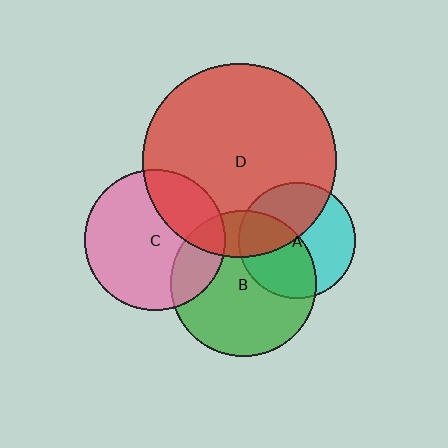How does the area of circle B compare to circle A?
Approximately 1.6 times.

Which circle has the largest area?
Circle D (red).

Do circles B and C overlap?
Yes.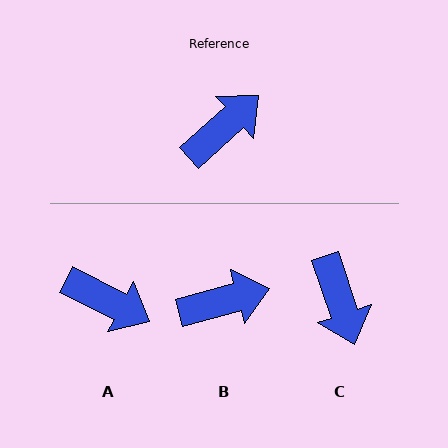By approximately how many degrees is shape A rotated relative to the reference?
Approximately 69 degrees clockwise.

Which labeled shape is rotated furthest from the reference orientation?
C, about 113 degrees away.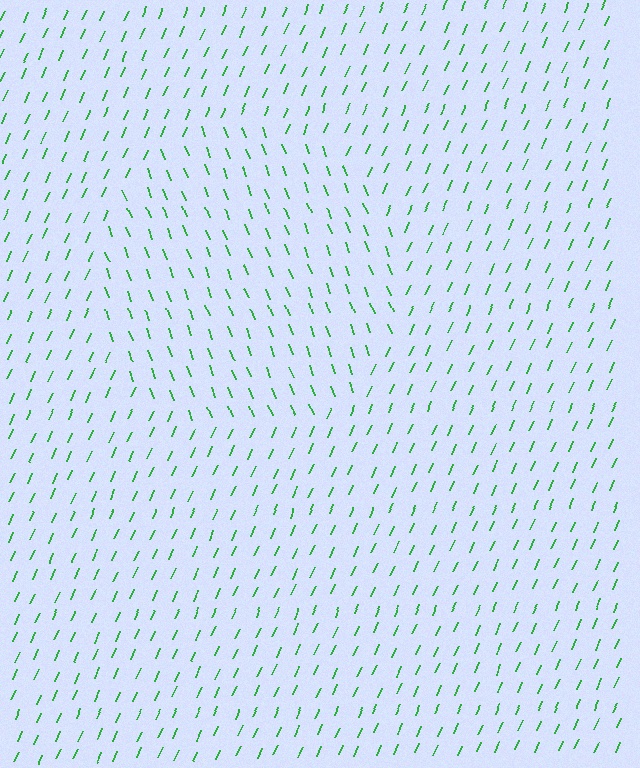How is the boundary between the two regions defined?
The boundary is defined purely by a change in line orientation (approximately 45 degrees difference). All lines are the same color and thickness.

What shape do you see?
I see a circle.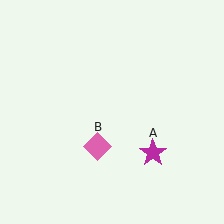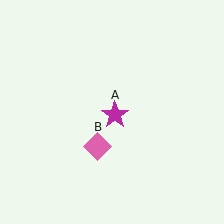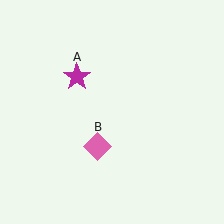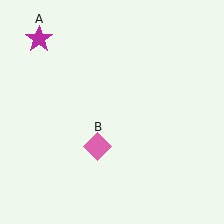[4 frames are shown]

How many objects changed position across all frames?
1 object changed position: magenta star (object A).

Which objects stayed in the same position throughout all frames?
Pink diamond (object B) remained stationary.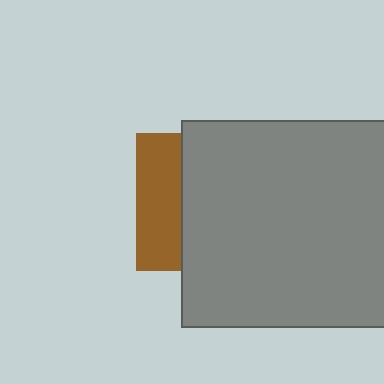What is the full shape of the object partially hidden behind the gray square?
The partially hidden object is a brown square.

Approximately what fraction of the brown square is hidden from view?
Roughly 67% of the brown square is hidden behind the gray square.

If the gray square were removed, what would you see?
You would see the complete brown square.